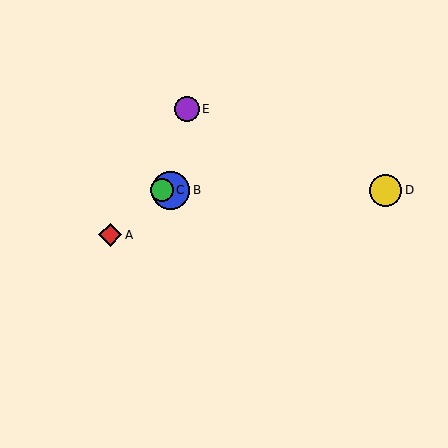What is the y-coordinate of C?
Object C is at y≈190.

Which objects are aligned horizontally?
Objects B, C, D are aligned horizontally.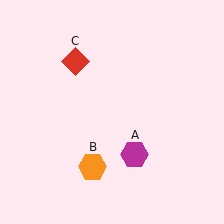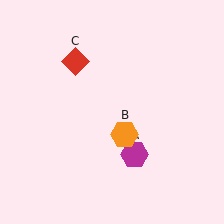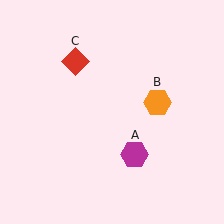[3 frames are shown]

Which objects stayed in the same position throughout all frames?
Magenta hexagon (object A) and red diamond (object C) remained stationary.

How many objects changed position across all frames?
1 object changed position: orange hexagon (object B).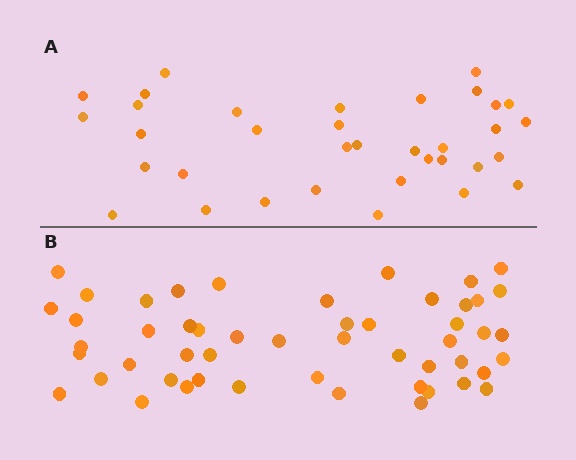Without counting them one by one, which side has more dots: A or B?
Region B (the bottom region) has more dots.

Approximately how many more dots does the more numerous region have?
Region B has approximately 15 more dots than region A.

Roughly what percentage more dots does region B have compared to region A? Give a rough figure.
About 45% more.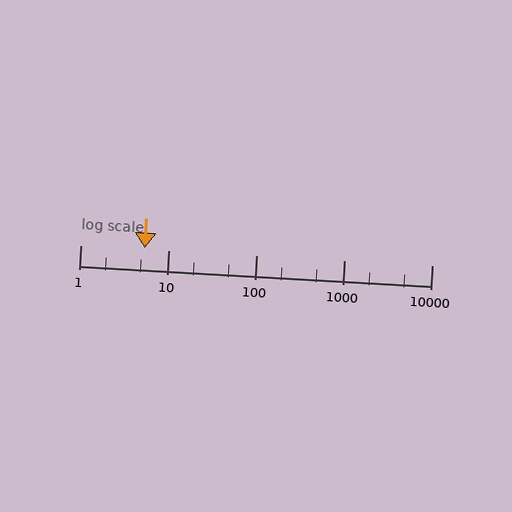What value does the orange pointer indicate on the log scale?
The pointer indicates approximately 5.4.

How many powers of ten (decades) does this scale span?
The scale spans 4 decades, from 1 to 10000.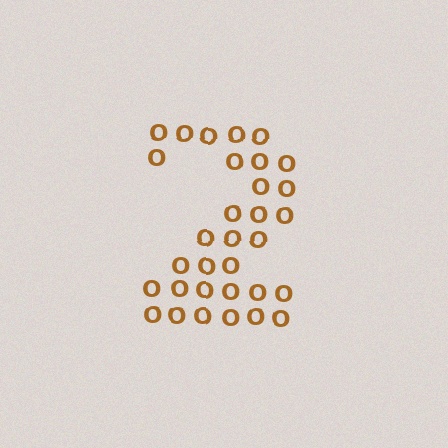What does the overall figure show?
The overall figure shows the digit 2.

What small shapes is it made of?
It is made of small letter O's.